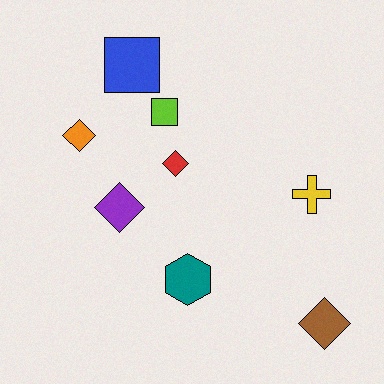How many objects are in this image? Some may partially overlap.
There are 8 objects.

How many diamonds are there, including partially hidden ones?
There are 4 diamonds.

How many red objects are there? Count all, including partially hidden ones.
There is 1 red object.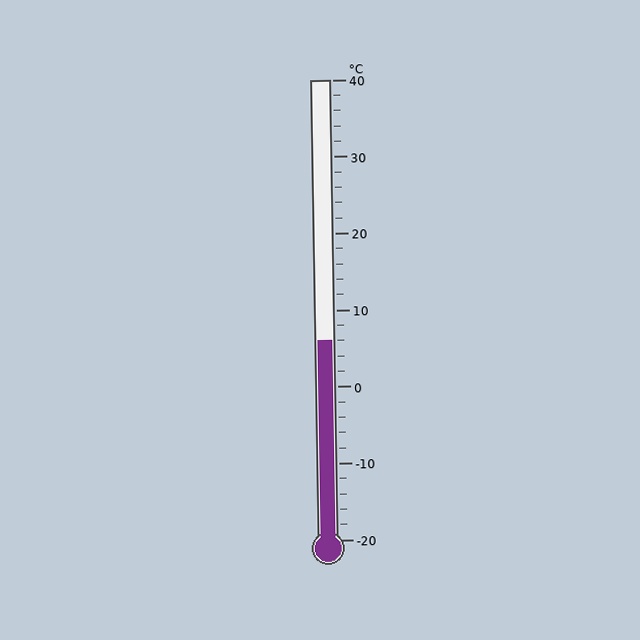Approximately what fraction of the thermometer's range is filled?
The thermometer is filled to approximately 45% of its range.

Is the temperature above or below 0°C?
The temperature is above 0°C.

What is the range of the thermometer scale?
The thermometer scale ranges from -20°C to 40°C.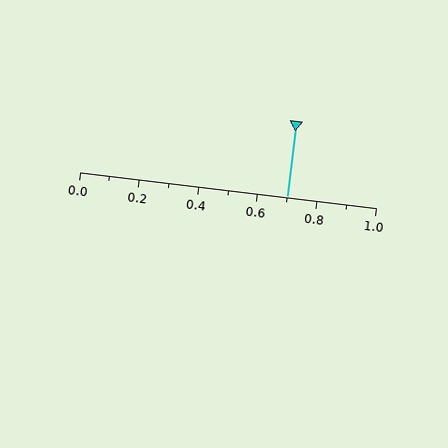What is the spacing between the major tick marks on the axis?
The major ticks are spaced 0.2 apart.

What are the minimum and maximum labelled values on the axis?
The axis runs from 0.0 to 1.0.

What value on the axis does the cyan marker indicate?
The marker indicates approximately 0.7.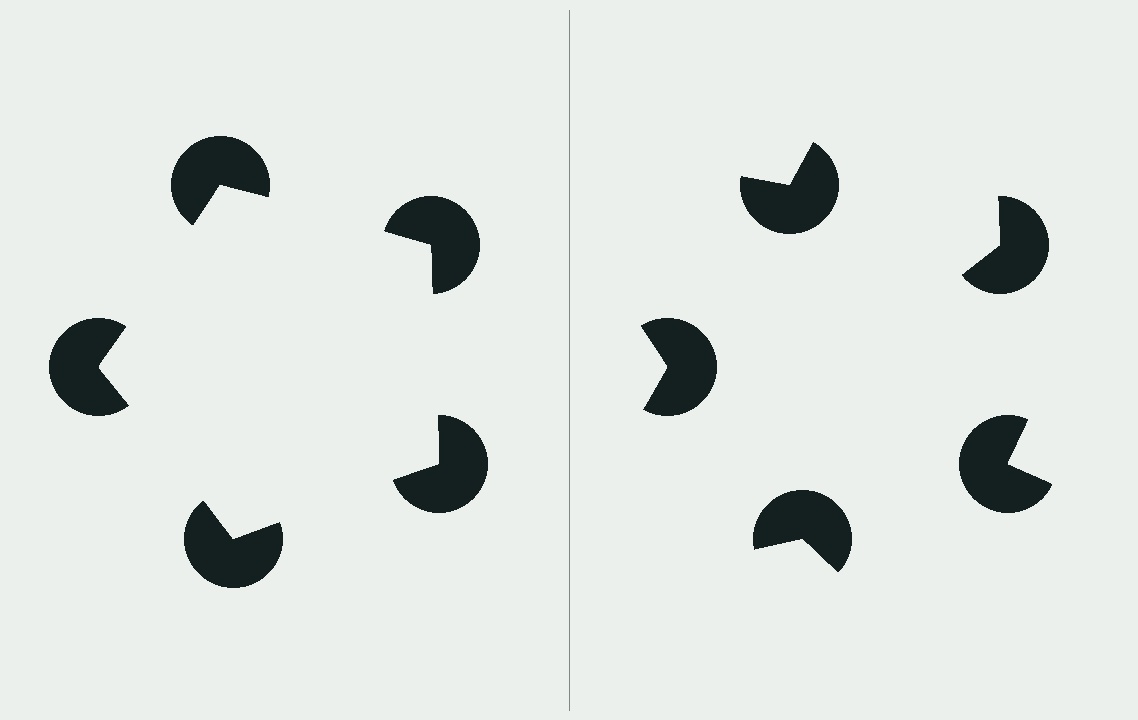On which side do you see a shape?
An illusory pentagon appears on the left side. On the right side the wedge cuts are rotated, so no coherent shape forms.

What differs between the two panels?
The pac-man discs are positioned identically on both sides; only the wedge orientations differ. On the left they align to a pentagon; on the right they are misaligned.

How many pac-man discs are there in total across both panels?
10 — 5 on each side.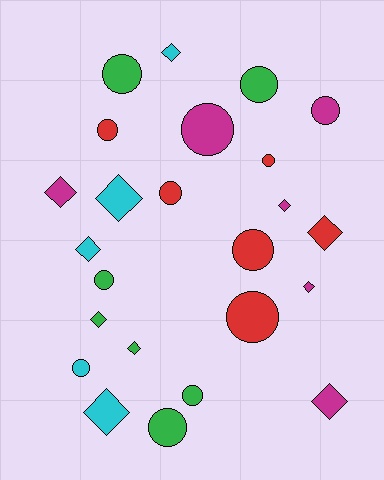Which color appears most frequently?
Green, with 7 objects.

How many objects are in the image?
There are 24 objects.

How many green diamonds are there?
There are 2 green diamonds.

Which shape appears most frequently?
Circle, with 13 objects.